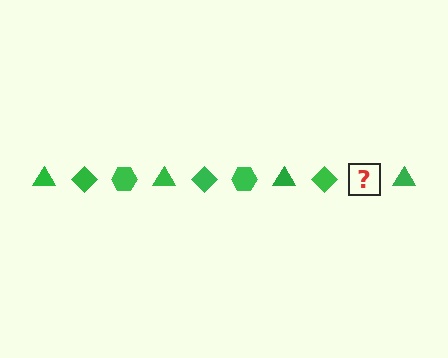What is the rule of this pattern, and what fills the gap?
The rule is that the pattern cycles through triangle, diamond, hexagon shapes in green. The gap should be filled with a green hexagon.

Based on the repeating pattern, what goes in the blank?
The blank should be a green hexagon.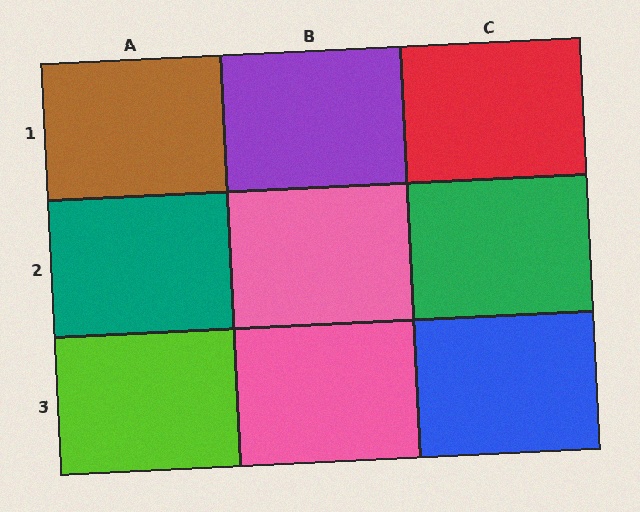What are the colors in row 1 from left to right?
Brown, purple, red.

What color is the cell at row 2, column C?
Green.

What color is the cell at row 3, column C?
Blue.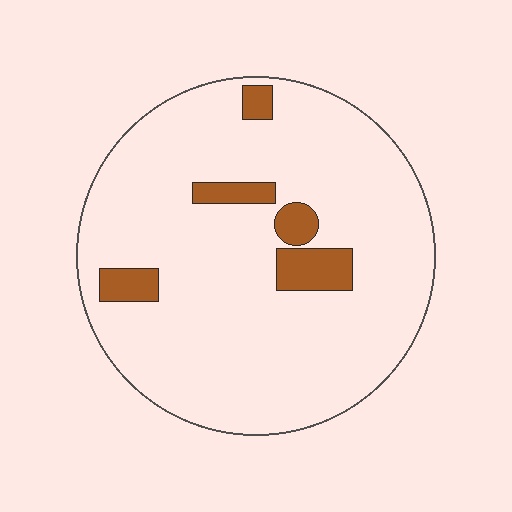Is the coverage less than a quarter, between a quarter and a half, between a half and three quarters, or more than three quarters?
Less than a quarter.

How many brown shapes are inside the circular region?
5.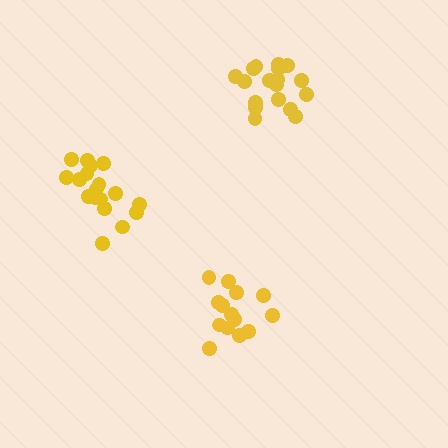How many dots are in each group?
Group 1: 18 dots, Group 2: 18 dots, Group 3: 15 dots (51 total).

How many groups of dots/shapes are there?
There are 3 groups.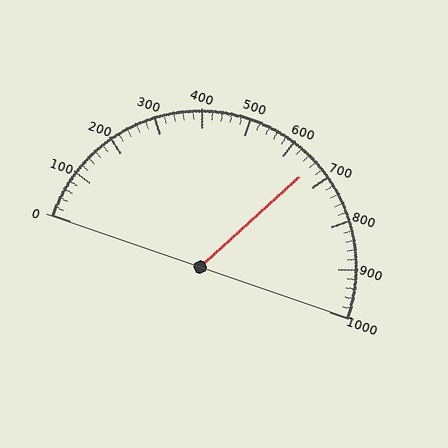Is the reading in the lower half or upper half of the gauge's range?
The reading is in the upper half of the range (0 to 1000).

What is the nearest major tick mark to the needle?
The nearest major tick mark is 700.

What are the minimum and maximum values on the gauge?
The gauge ranges from 0 to 1000.